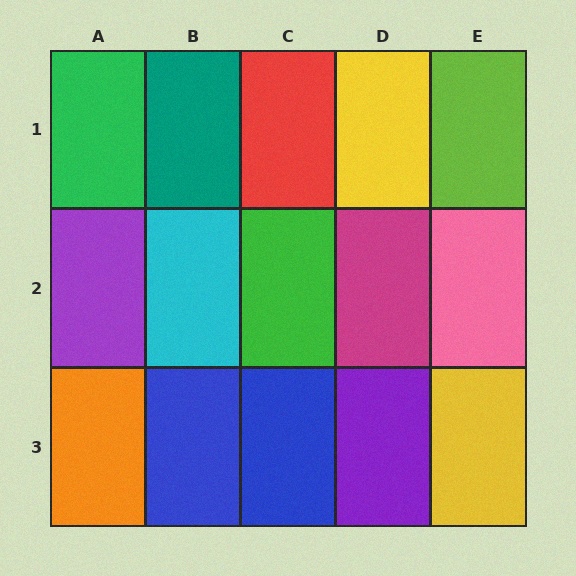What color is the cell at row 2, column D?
Magenta.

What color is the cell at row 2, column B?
Cyan.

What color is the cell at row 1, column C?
Red.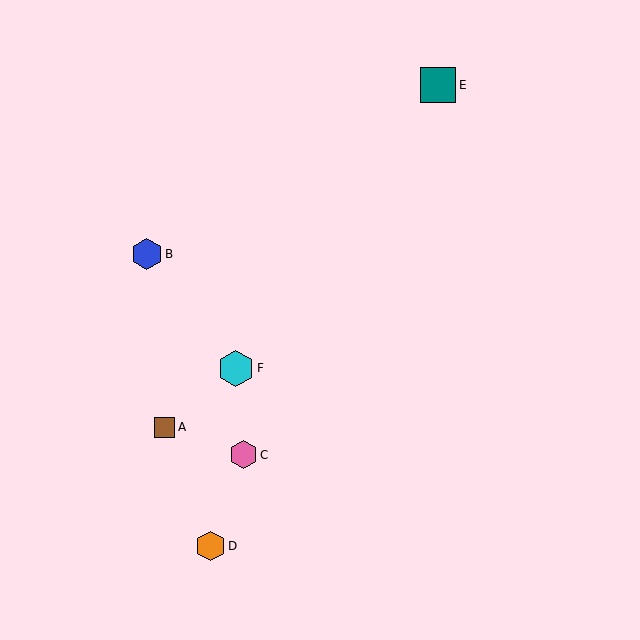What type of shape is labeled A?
Shape A is a brown square.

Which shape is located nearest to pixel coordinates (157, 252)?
The blue hexagon (labeled B) at (147, 254) is nearest to that location.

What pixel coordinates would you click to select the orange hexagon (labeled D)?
Click at (210, 546) to select the orange hexagon D.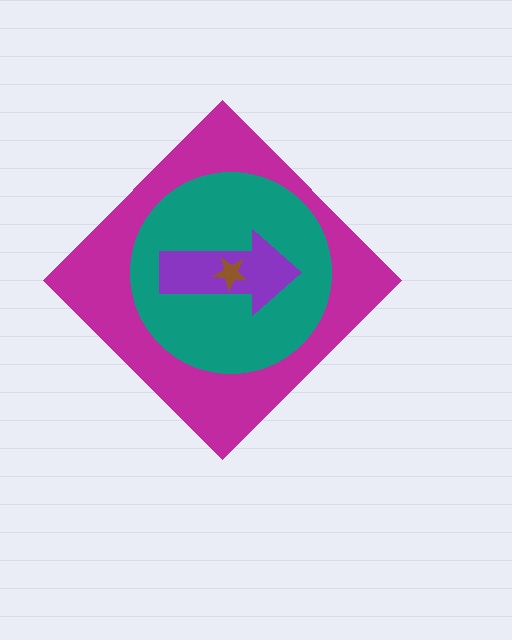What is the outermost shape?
The magenta diamond.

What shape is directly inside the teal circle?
The purple arrow.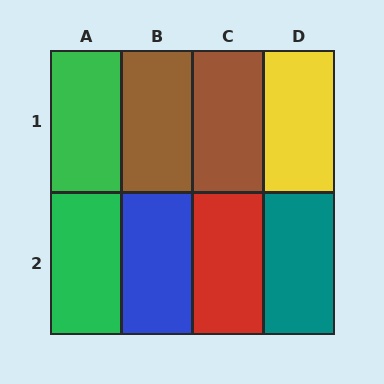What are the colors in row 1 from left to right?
Green, brown, brown, yellow.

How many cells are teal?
1 cell is teal.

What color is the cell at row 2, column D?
Teal.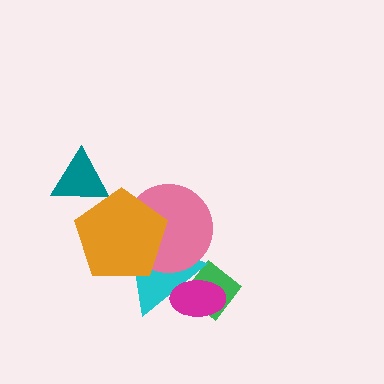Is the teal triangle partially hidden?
Yes, it is partially covered by another shape.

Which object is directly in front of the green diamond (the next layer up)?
The cyan triangle is directly in front of the green diamond.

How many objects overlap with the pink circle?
2 objects overlap with the pink circle.